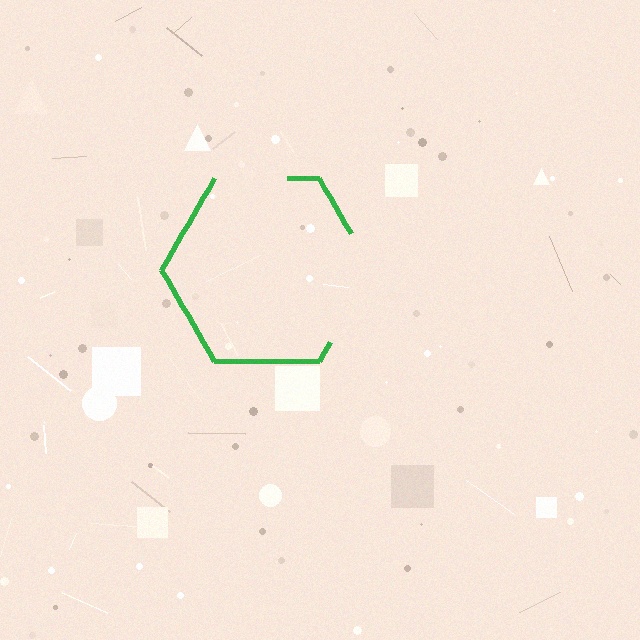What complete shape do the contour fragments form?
The contour fragments form a hexagon.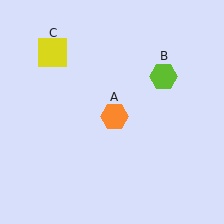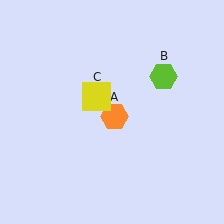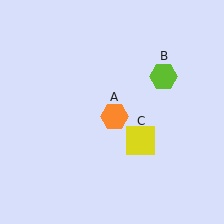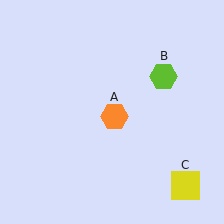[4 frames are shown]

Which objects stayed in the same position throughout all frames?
Orange hexagon (object A) and lime hexagon (object B) remained stationary.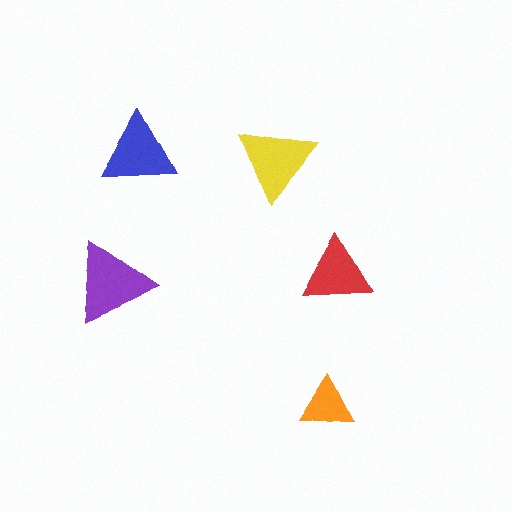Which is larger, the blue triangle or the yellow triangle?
The yellow one.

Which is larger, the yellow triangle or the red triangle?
The yellow one.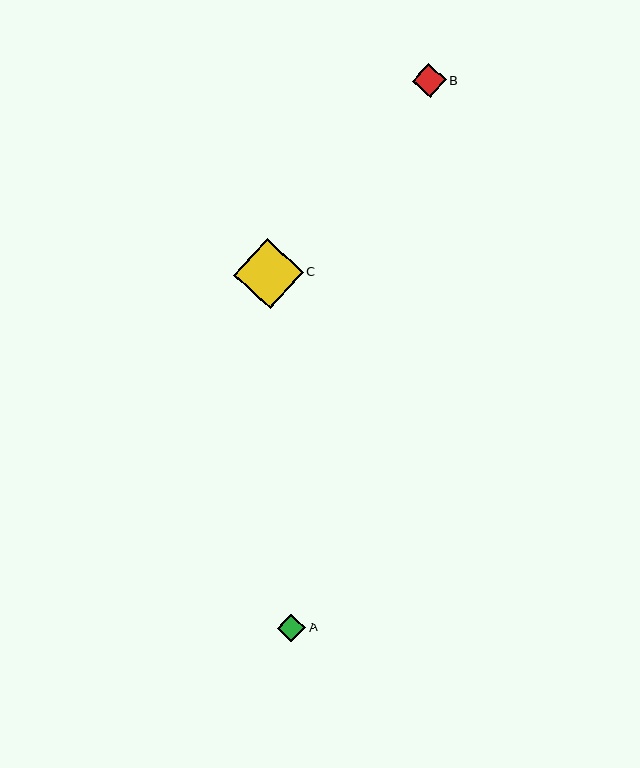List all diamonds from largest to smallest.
From largest to smallest: C, B, A.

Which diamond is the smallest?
Diamond A is the smallest with a size of approximately 28 pixels.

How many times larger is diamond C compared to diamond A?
Diamond C is approximately 2.5 times the size of diamond A.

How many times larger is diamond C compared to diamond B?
Diamond C is approximately 2.1 times the size of diamond B.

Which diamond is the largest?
Diamond C is the largest with a size of approximately 70 pixels.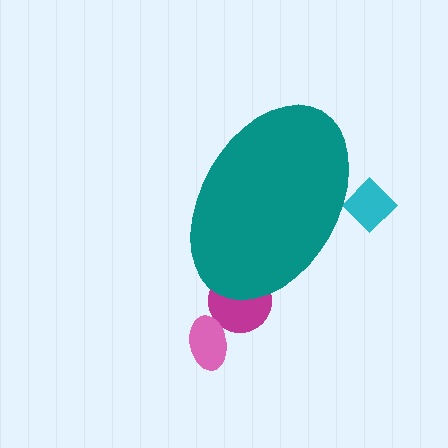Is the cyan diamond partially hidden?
Yes, the cyan diamond is partially hidden behind the teal ellipse.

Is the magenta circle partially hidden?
Yes, the magenta circle is partially hidden behind the teal ellipse.